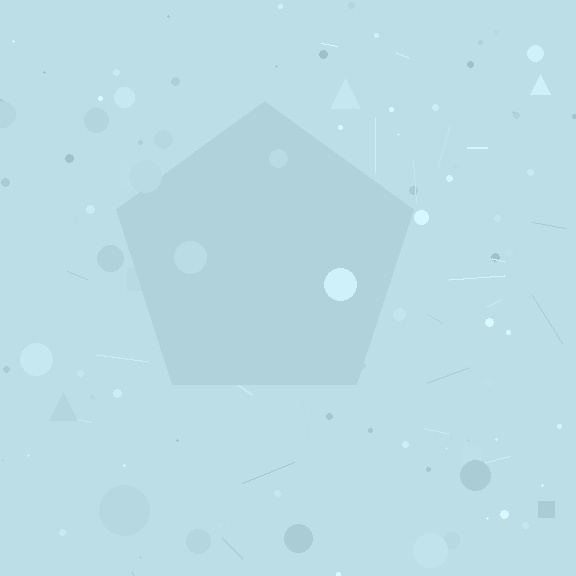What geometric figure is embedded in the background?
A pentagon is embedded in the background.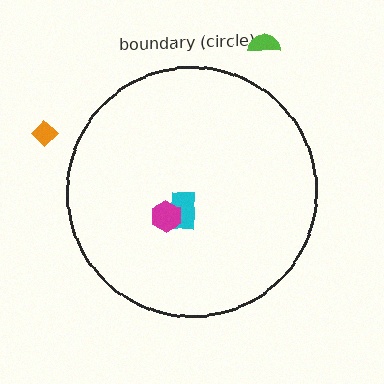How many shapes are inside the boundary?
2 inside, 2 outside.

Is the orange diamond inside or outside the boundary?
Outside.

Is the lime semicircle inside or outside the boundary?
Outside.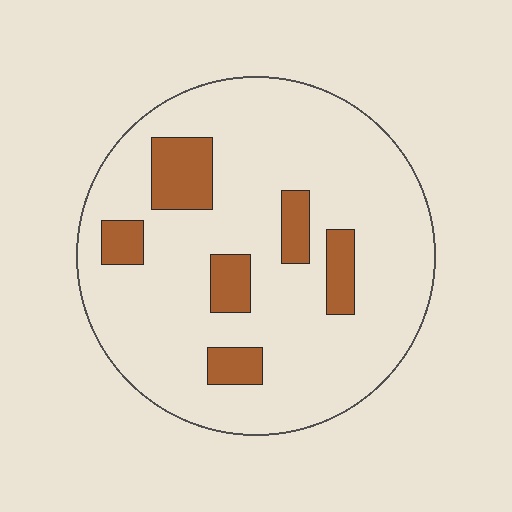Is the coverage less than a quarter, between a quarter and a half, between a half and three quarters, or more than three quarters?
Less than a quarter.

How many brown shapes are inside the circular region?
6.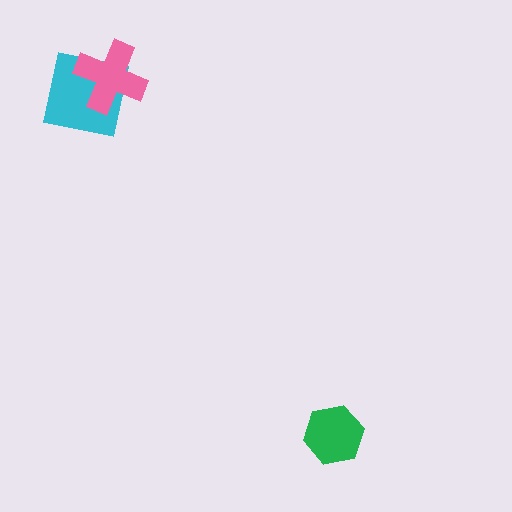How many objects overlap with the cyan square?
1 object overlaps with the cyan square.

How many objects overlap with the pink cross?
1 object overlaps with the pink cross.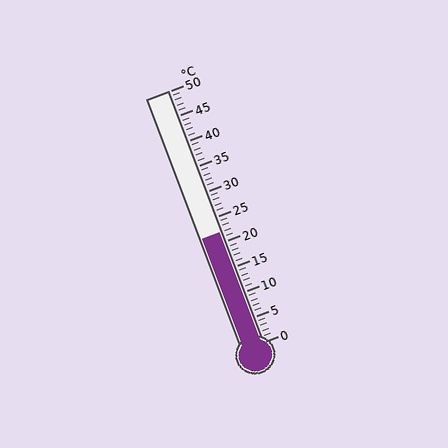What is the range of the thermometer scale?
The thermometer scale ranges from 0°C to 50°C.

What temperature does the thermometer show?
The thermometer shows approximately 22°C.